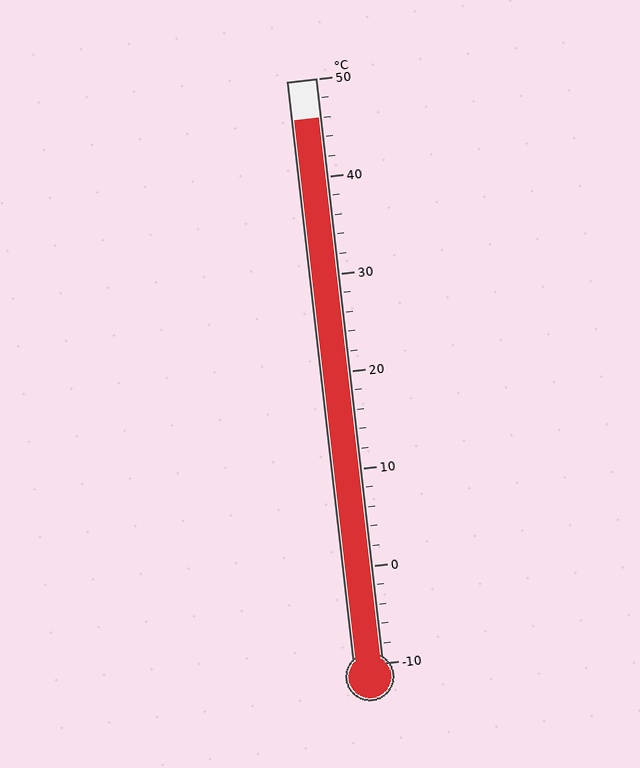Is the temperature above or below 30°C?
The temperature is above 30°C.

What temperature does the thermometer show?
The thermometer shows approximately 46°C.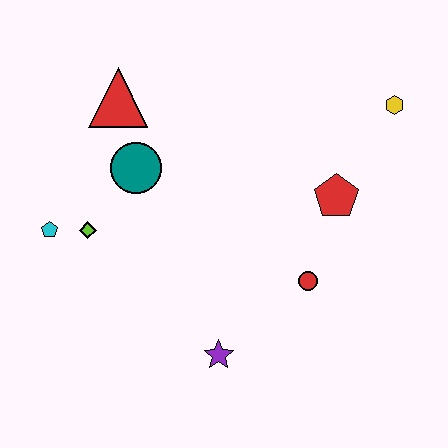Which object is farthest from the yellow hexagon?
The cyan pentagon is farthest from the yellow hexagon.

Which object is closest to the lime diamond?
The cyan pentagon is closest to the lime diamond.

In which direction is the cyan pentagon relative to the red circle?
The cyan pentagon is to the left of the red circle.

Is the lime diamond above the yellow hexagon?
No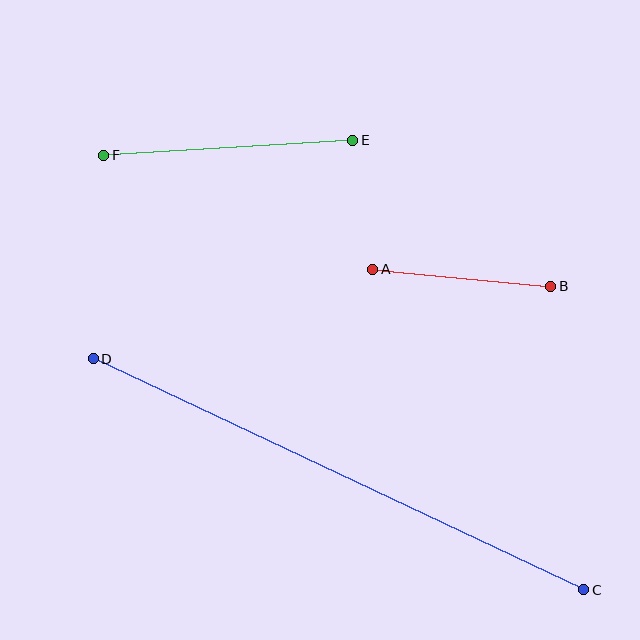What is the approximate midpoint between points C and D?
The midpoint is at approximately (339, 474) pixels.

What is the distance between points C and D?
The distance is approximately 542 pixels.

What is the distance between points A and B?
The distance is approximately 179 pixels.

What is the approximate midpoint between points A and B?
The midpoint is at approximately (462, 278) pixels.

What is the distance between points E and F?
The distance is approximately 249 pixels.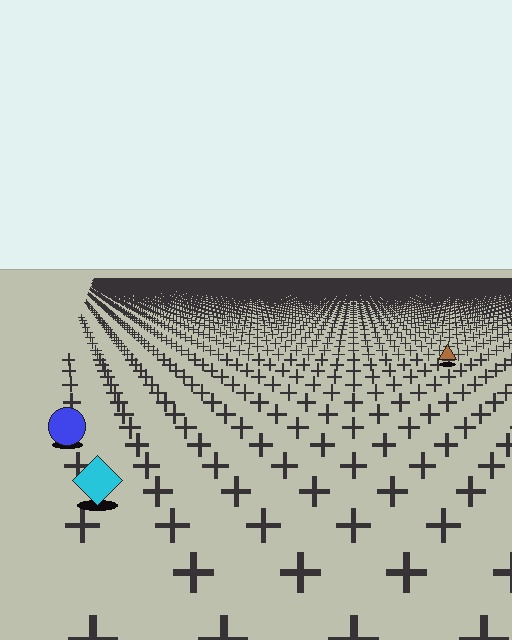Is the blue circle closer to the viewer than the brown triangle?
Yes. The blue circle is closer — you can tell from the texture gradient: the ground texture is coarser near it.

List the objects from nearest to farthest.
From nearest to farthest: the cyan diamond, the blue circle, the brown triangle.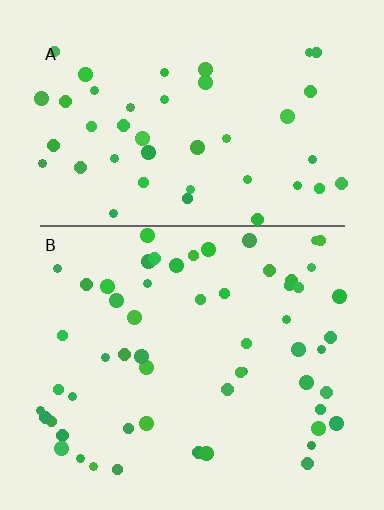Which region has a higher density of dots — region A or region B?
B (the bottom).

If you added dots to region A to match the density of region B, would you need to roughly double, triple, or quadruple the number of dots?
Approximately double.